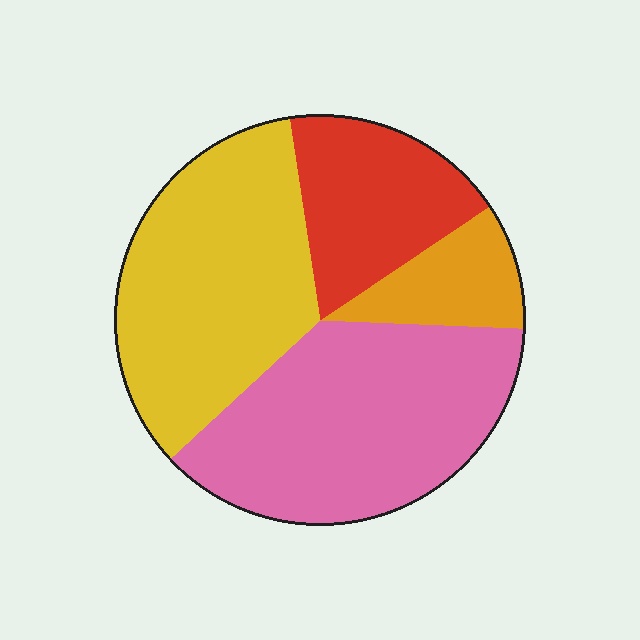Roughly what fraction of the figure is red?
Red covers 18% of the figure.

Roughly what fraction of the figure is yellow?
Yellow takes up about one third (1/3) of the figure.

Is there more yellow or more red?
Yellow.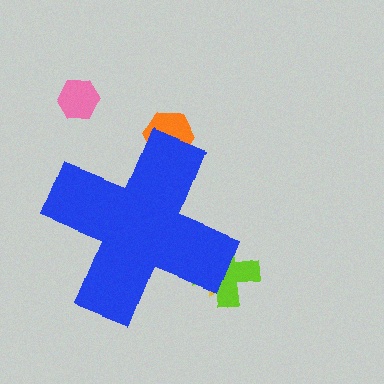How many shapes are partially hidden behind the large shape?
3 shapes are partially hidden.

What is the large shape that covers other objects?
A blue cross.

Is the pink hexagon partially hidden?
No, the pink hexagon is fully visible.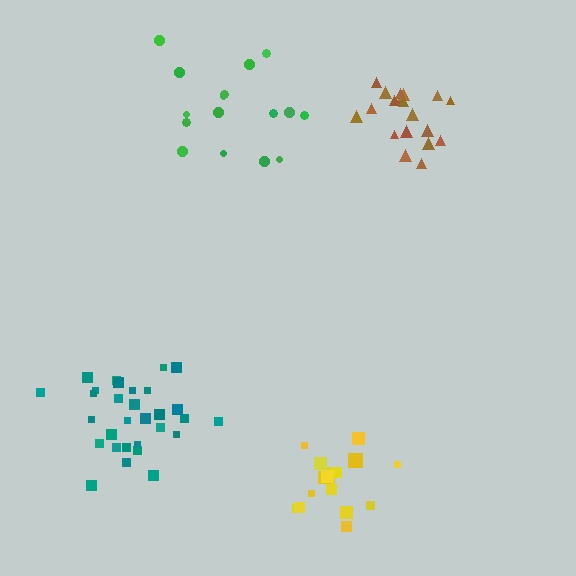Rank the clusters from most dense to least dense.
brown, teal, yellow, green.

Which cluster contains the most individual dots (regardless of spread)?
Teal (30).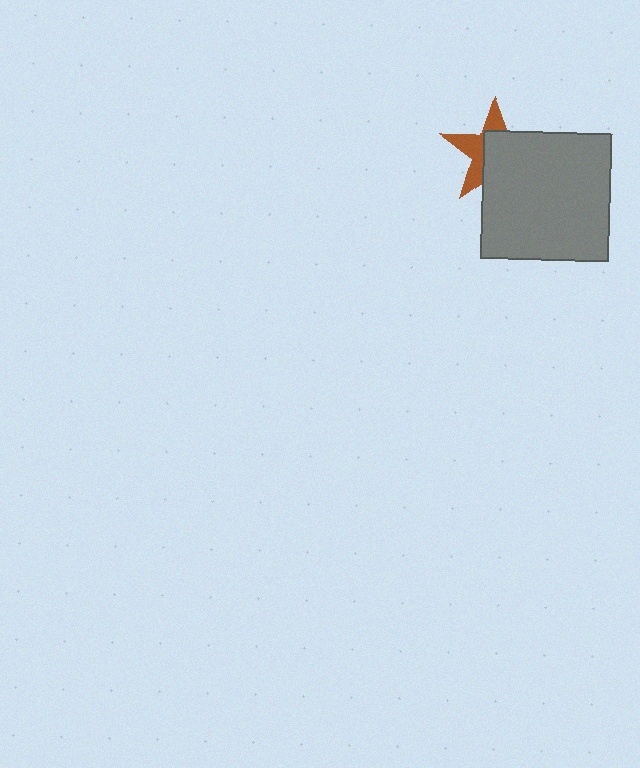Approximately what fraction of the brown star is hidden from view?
Roughly 59% of the brown star is hidden behind the gray square.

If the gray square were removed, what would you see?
You would see the complete brown star.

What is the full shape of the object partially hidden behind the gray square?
The partially hidden object is a brown star.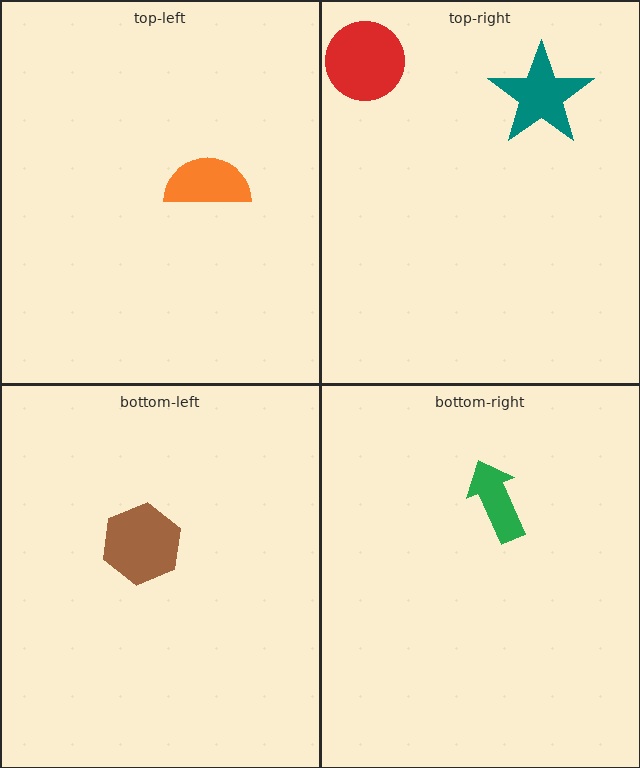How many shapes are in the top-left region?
1.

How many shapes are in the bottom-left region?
1.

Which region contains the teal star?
The top-right region.